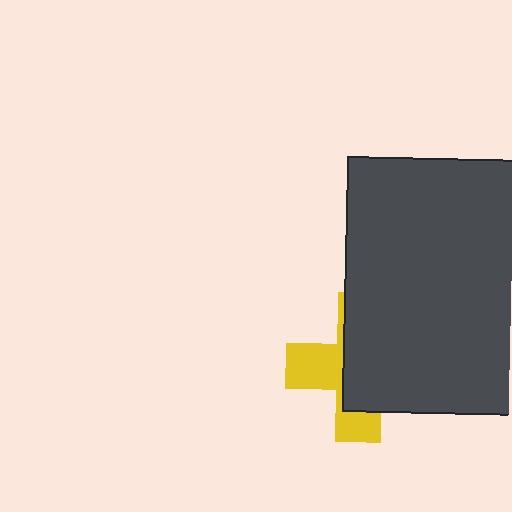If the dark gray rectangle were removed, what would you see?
You would see the complete yellow cross.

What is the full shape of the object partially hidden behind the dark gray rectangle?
The partially hidden object is a yellow cross.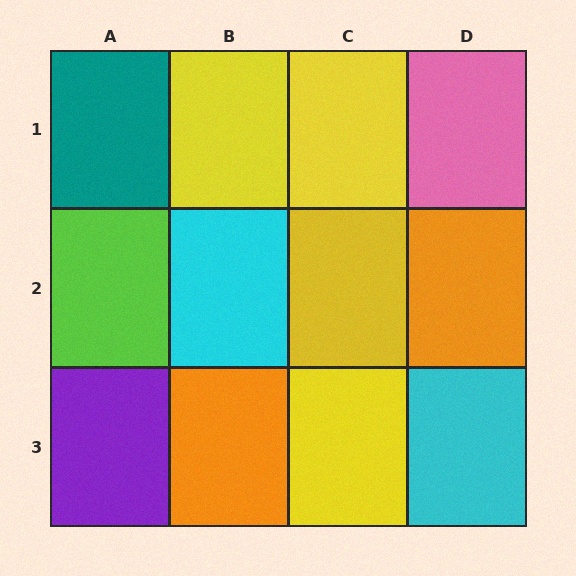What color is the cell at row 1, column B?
Yellow.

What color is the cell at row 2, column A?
Lime.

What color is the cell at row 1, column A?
Teal.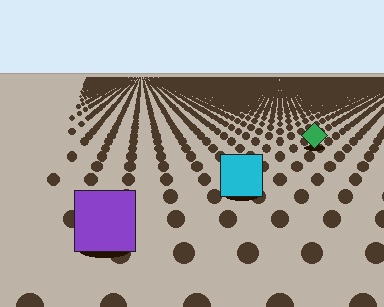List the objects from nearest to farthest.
From nearest to farthest: the purple square, the cyan square, the green diamond.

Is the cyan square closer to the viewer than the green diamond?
Yes. The cyan square is closer — you can tell from the texture gradient: the ground texture is coarser near it.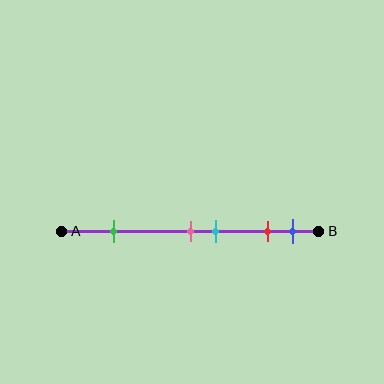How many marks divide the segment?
There are 5 marks dividing the segment.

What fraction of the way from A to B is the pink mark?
The pink mark is approximately 50% (0.5) of the way from A to B.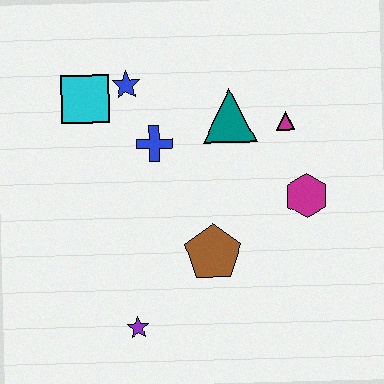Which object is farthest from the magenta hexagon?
The cyan square is farthest from the magenta hexagon.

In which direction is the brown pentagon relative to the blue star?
The brown pentagon is below the blue star.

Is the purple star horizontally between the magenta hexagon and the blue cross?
No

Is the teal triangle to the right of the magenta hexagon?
No